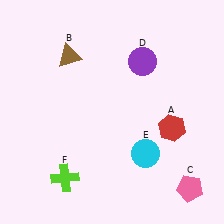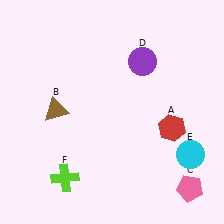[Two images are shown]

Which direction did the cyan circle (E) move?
The cyan circle (E) moved right.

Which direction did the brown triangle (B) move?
The brown triangle (B) moved down.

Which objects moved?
The objects that moved are: the brown triangle (B), the cyan circle (E).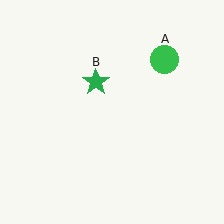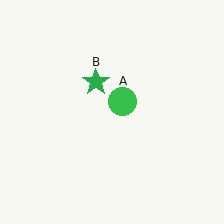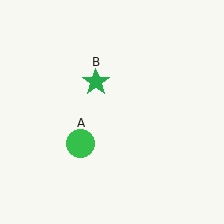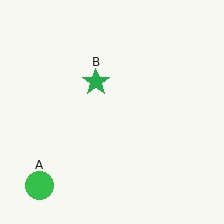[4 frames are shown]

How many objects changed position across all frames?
1 object changed position: green circle (object A).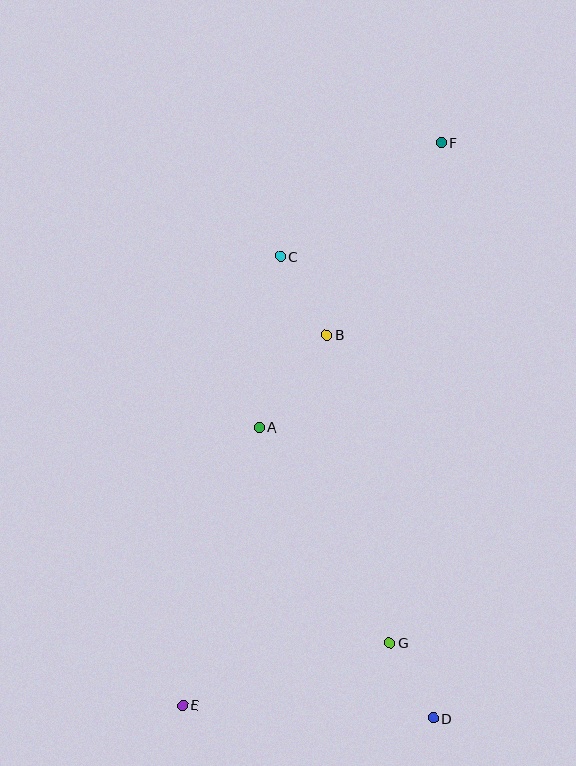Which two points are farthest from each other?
Points E and F are farthest from each other.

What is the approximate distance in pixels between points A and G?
The distance between A and G is approximately 252 pixels.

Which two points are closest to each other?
Points D and G are closest to each other.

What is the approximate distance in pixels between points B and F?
The distance between B and F is approximately 224 pixels.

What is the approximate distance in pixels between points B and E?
The distance between B and E is approximately 398 pixels.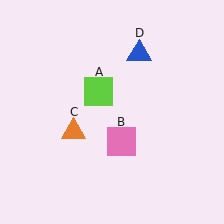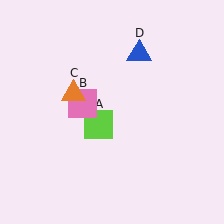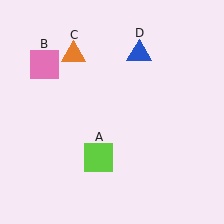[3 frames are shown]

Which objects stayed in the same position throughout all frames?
Blue triangle (object D) remained stationary.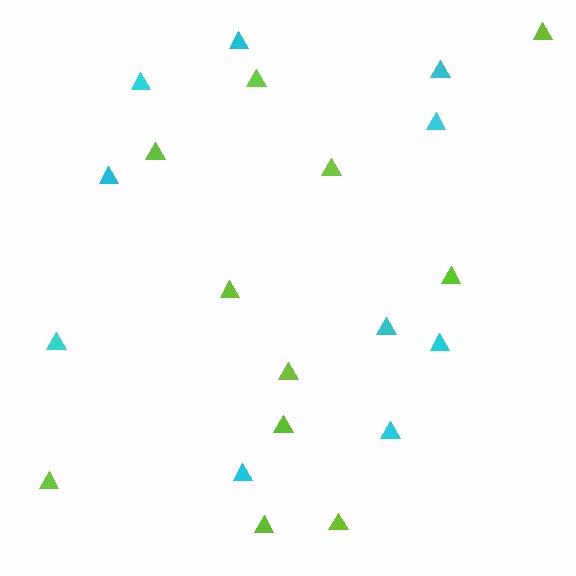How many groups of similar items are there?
There are 2 groups: one group of lime triangles (11) and one group of cyan triangles (10).